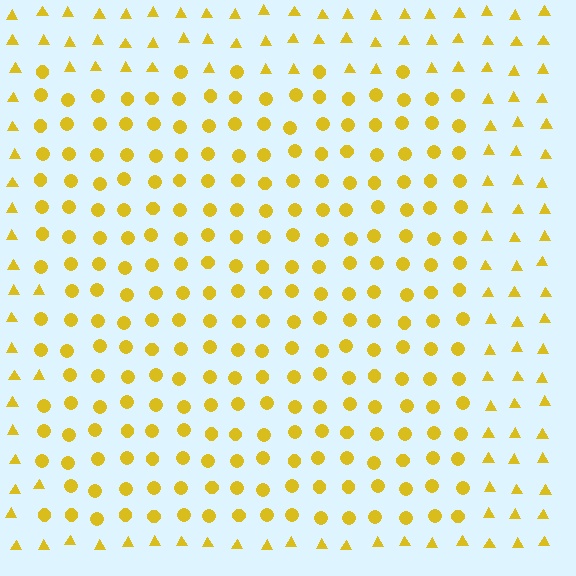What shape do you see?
I see a rectangle.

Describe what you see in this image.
The image is filled with small yellow elements arranged in a uniform grid. A rectangle-shaped region contains circles, while the surrounding area contains triangles. The boundary is defined purely by the change in element shape.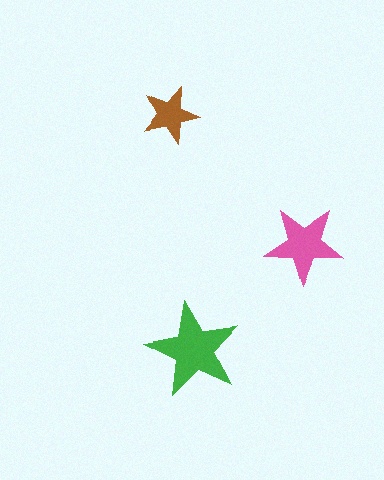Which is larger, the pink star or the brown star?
The pink one.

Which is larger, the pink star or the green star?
The green one.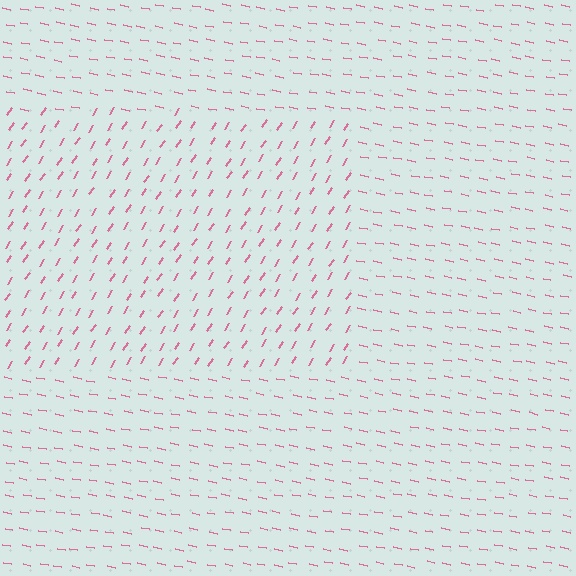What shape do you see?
I see a rectangle.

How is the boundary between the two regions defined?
The boundary is defined purely by a change in line orientation (approximately 69 degrees difference). All lines are the same color and thickness.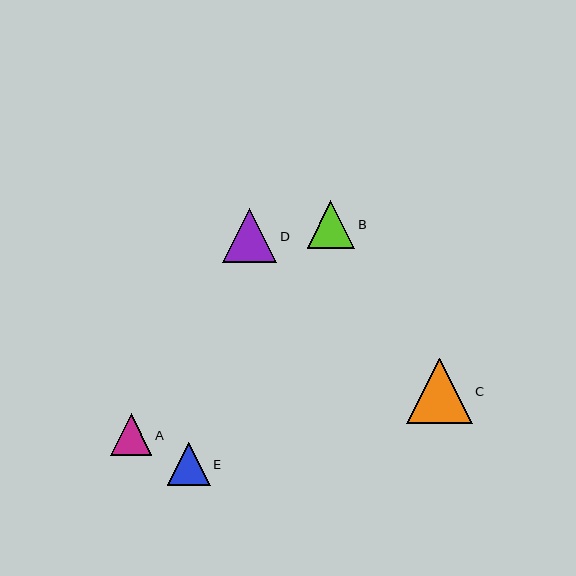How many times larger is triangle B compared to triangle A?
Triangle B is approximately 1.1 times the size of triangle A.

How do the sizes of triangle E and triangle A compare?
Triangle E and triangle A are approximately the same size.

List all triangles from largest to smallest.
From largest to smallest: C, D, B, E, A.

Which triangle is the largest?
Triangle C is the largest with a size of approximately 65 pixels.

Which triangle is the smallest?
Triangle A is the smallest with a size of approximately 42 pixels.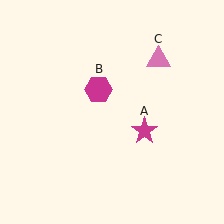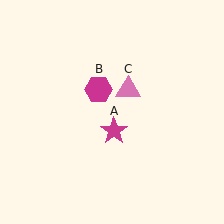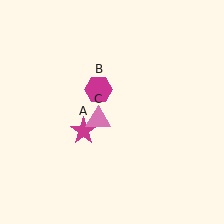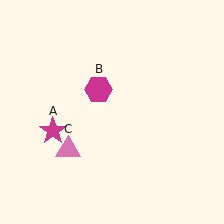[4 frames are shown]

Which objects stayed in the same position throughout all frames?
Magenta hexagon (object B) remained stationary.